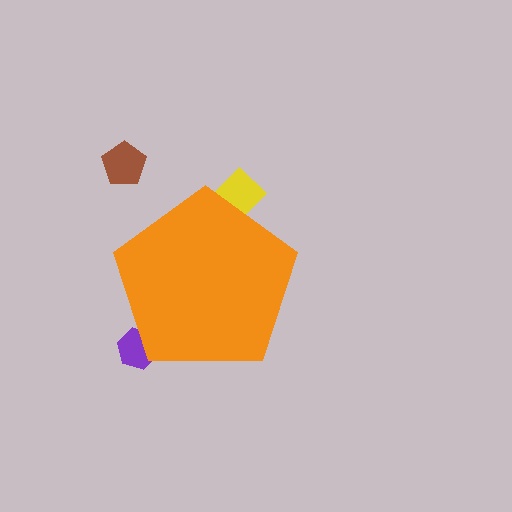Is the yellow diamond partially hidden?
Yes, the yellow diamond is partially hidden behind the orange pentagon.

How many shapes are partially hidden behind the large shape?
2 shapes are partially hidden.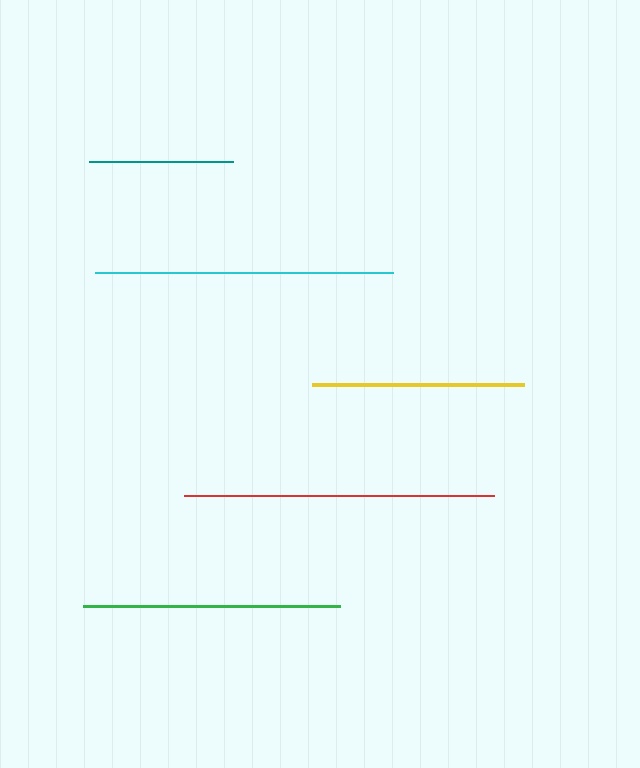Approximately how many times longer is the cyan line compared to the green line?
The cyan line is approximately 1.2 times the length of the green line.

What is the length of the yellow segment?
The yellow segment is approximately 212 pixels long.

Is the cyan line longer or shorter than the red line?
The red line is longer than the cyan line.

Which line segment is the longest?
The red line is the longest at approximately 311 pixels.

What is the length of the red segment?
The red segment is approximately 311 pixels long.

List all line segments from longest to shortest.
From longest to shortest: red, cyan, green, yellow, teal.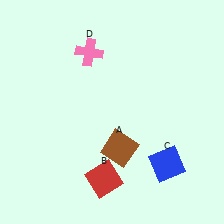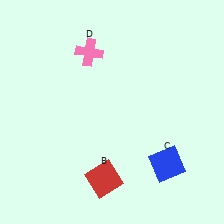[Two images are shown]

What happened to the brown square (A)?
The brown square (A) was removed in Image 2. It was in the bottom-right area of Image 1.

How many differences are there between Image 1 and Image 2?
There is 1 difference between the two images.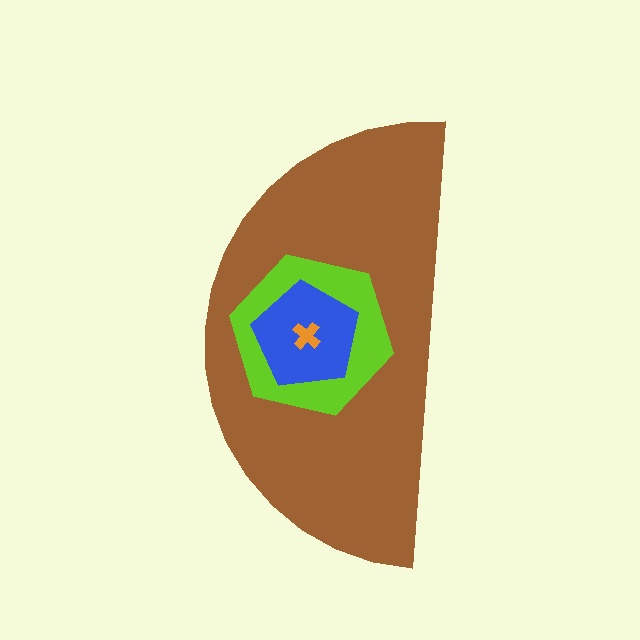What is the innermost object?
The orange cross.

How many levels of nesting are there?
4.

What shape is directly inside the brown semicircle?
The lime hexagon.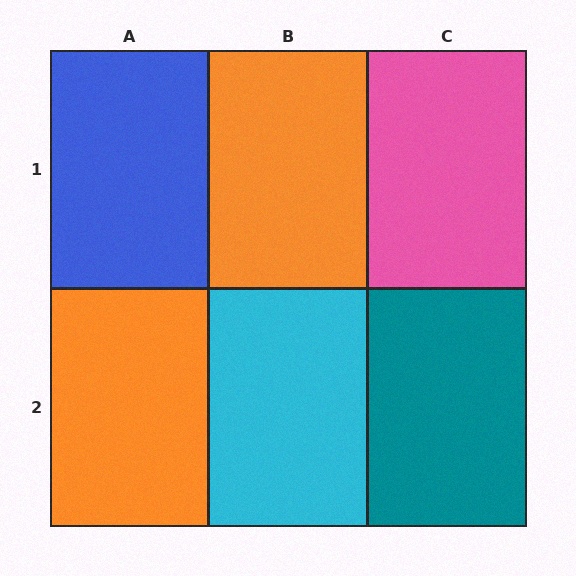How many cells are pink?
1 cell is pink.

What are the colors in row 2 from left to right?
Orange, cyan, teal.